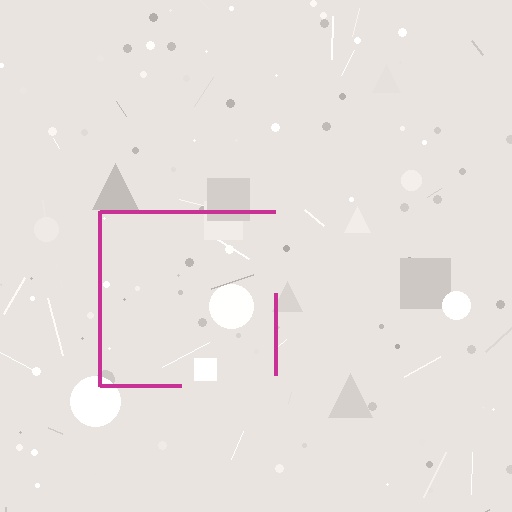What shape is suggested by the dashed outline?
The dashed outline suggests a square.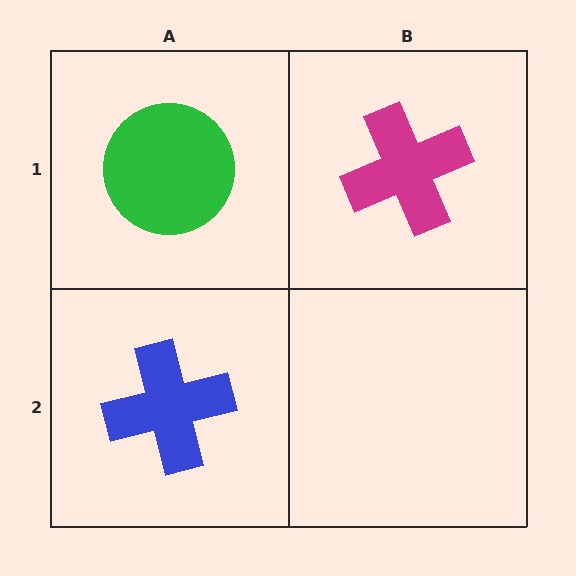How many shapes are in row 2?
1 shape.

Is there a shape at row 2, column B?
No, that cell is empty.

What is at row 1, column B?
A magenta cross.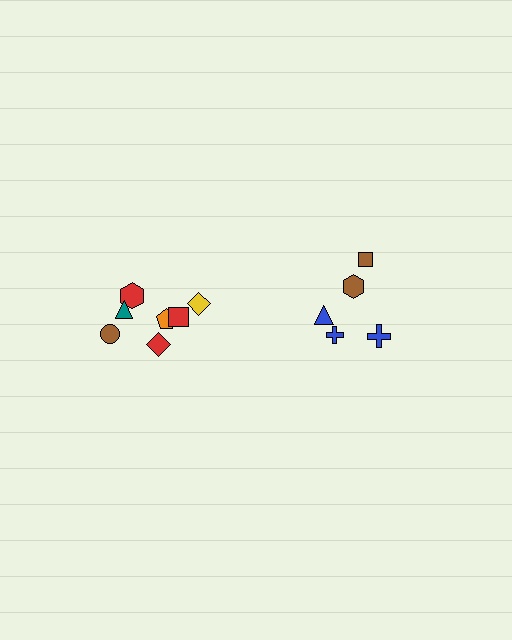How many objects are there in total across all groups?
There are 12 objects.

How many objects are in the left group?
There are 7 objects.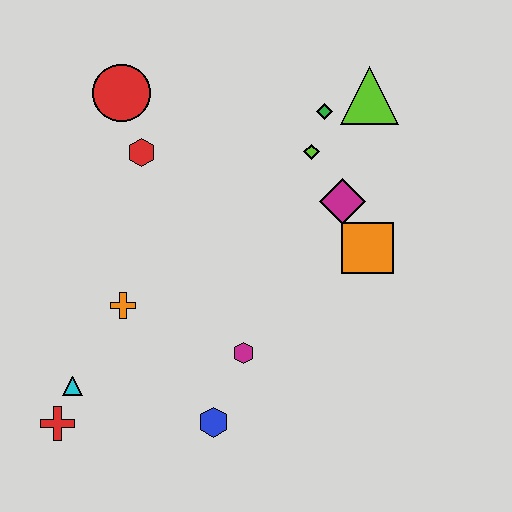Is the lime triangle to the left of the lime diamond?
No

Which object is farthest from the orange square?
The red cross is farthest from the orange square.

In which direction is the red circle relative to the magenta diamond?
The red circle is to the left of the magenta diamond.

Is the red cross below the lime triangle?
Yes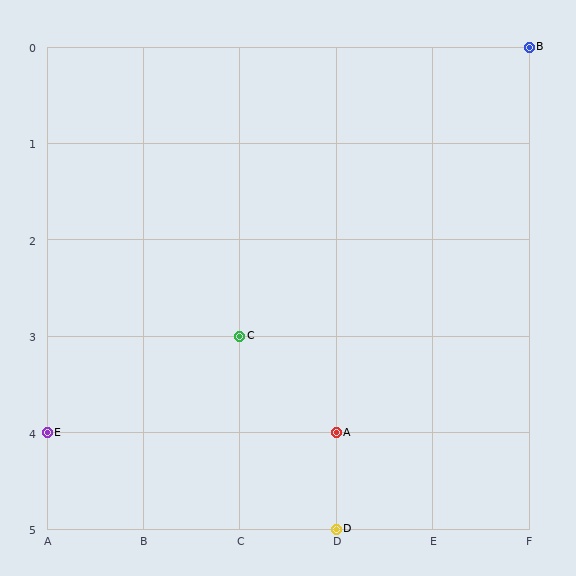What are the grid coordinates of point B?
Point B is at grid coordinates (F, 0).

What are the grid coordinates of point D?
Point D is at grid coordinates (D, 5).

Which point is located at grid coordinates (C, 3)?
Point C is at (C, 3).